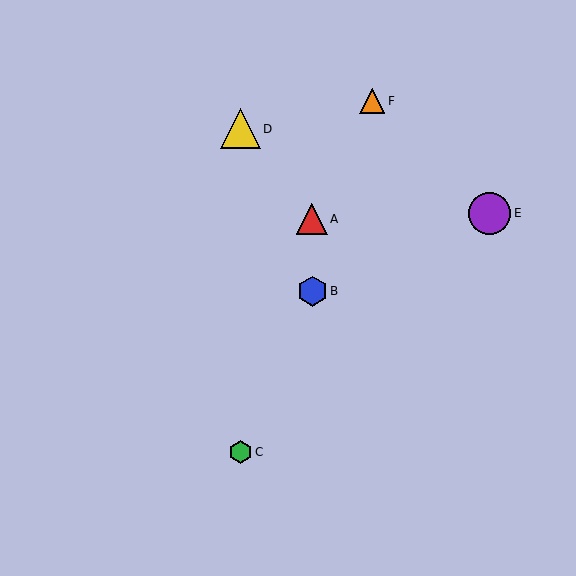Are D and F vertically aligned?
No, D is at x≈240 and F is at x≈372.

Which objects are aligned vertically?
Objects C, D are aligned vertically.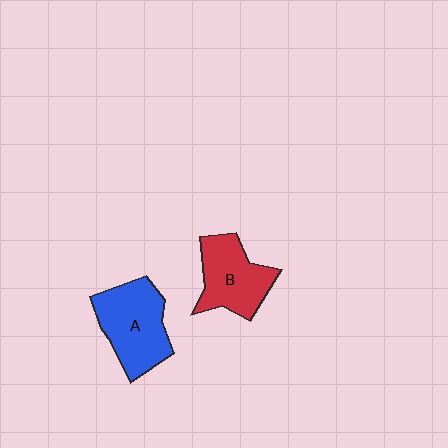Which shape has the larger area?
Shape A (blue).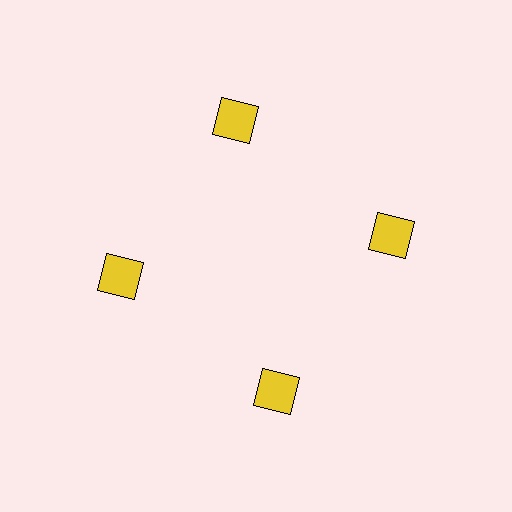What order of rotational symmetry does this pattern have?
This pattern has 4-fold rotational symmetry.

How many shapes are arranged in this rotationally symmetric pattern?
There are 4 shapes, arranged in 4 groups of 1.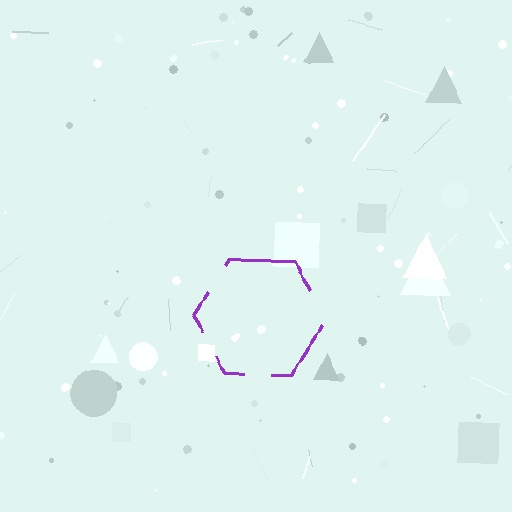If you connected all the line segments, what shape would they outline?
They would outline a hexagon.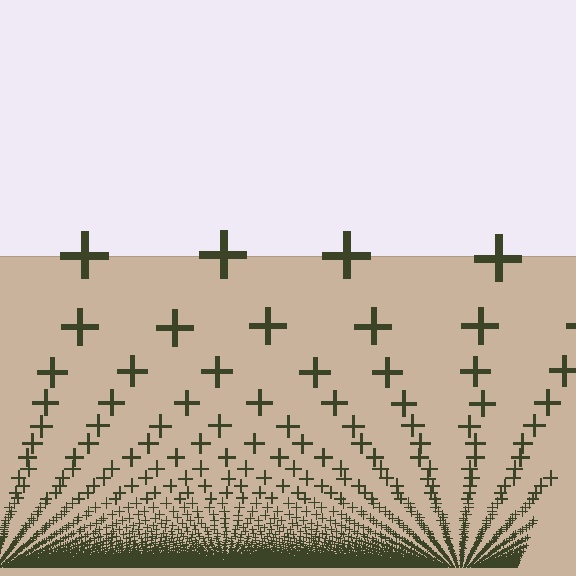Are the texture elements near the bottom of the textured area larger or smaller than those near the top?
Smaller. The gradient is inverted — elements near the bottom are smaller and denser.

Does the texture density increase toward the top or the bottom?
Density increases toward the bottom.